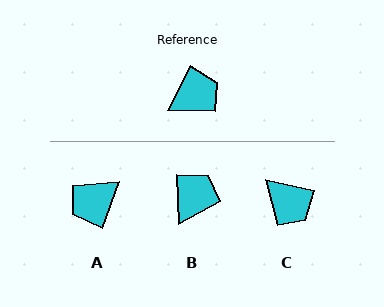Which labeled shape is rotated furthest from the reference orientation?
A, about 174 degrees away.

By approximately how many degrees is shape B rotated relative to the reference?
Approximately 30 degrees counter-clockwise.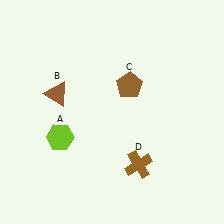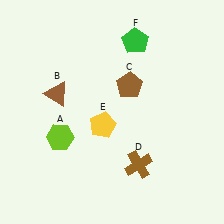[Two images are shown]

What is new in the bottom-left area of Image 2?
A yellow pentagon (E) was added in the bottom-left area of Image 2.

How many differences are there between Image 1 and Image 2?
There are 2 differences between the two images.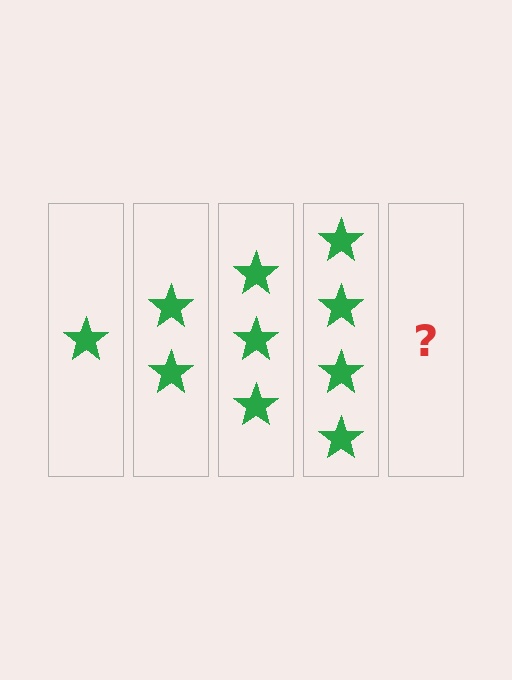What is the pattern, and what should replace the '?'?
The pattern is that each step adds one more star. The '?' should be 5 stars.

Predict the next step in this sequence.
The next step is 5 stars.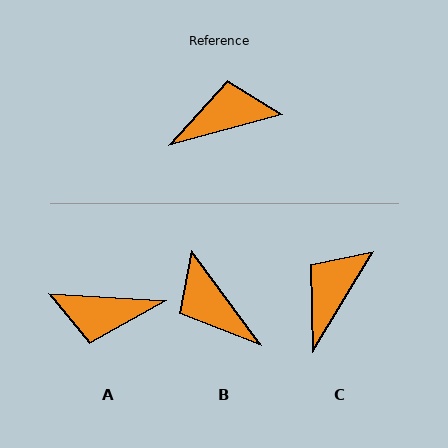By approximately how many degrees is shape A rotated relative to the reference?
Approximately 161 degrees counter-clockwise.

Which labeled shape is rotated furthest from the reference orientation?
A, about 161 degrees away.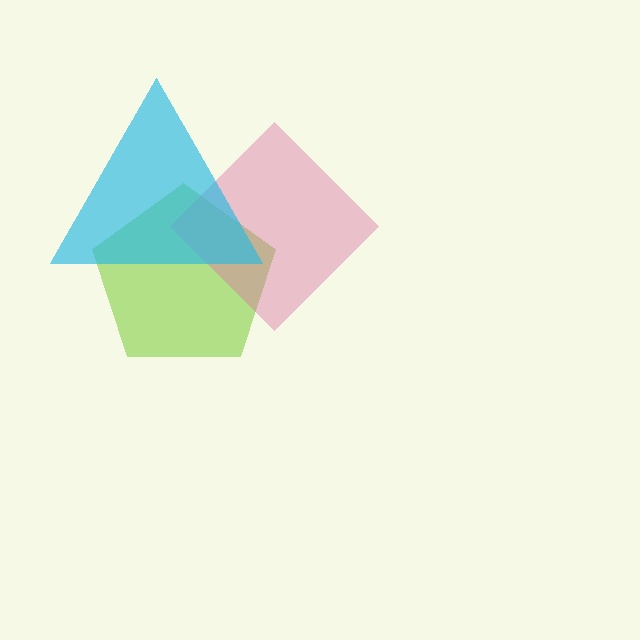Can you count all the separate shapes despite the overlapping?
Yes, there are 3 separate shapes.